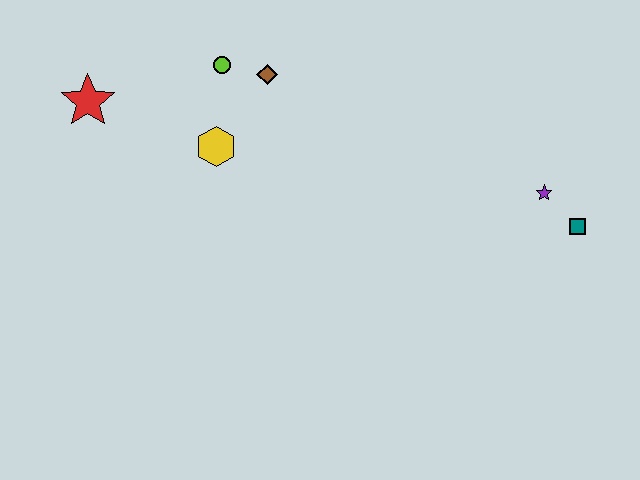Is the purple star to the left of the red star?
No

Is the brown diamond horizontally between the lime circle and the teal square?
Yes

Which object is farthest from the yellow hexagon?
The teal square is farthest from the yellow hexagon.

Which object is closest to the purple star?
The teal square is closest to the purple star.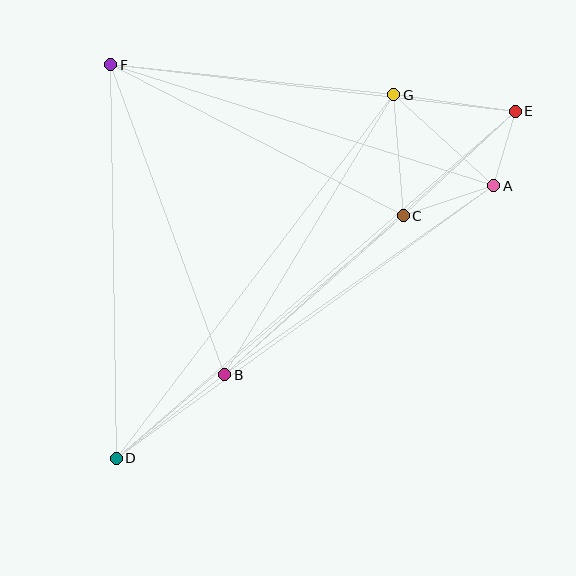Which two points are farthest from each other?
Points D and E are farthest from each other.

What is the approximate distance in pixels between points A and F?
The distance between A and F is approximately 401 pixels.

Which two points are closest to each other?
Points A and E are closest to each other.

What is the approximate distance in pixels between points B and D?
The distance between B and D is approximately 137 pixels.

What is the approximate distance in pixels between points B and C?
The distance between B and C is approximately 239 pixels.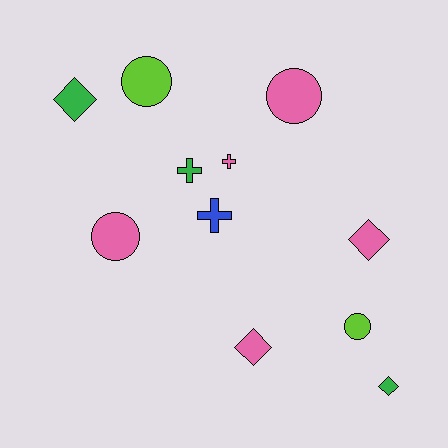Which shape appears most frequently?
Circle, with 4 objects.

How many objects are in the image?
There are 11 objects.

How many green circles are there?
There are no green circles.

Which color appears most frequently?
Pink, with 5 objects.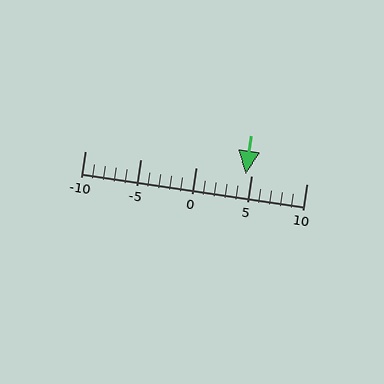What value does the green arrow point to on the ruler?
The green arrow points to approximately 4.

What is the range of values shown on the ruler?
The ruler shows values from -10 to 10.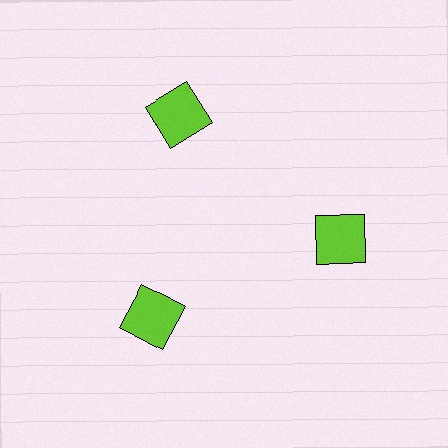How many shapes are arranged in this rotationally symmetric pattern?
There are 3 shapes, arranged in 3 groups of 1.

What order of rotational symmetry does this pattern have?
This pattern has 3-fold rotational symmetry.